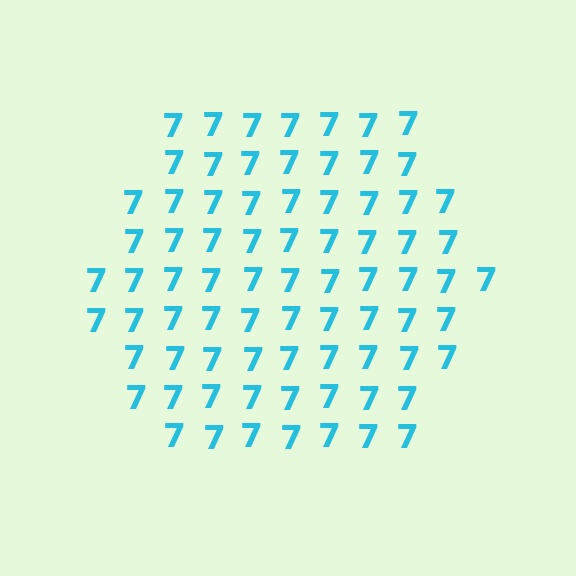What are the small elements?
The small elements are digit 7's.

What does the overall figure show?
The overall figure shows a hexagon.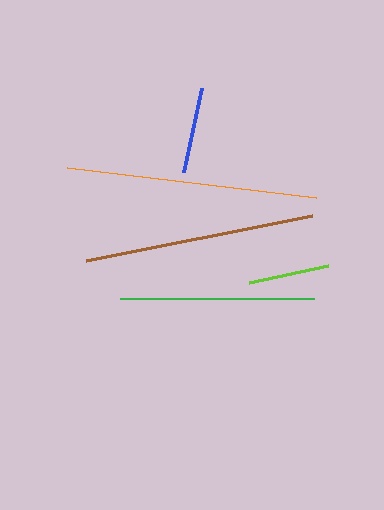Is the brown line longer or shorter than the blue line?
The brown line is longer than the blue line.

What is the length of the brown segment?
The brown segment is approximately 231 pixels long.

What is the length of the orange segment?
The orange segment is approximately 251 pixels long.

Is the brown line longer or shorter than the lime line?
The brown line is longer than the lime line.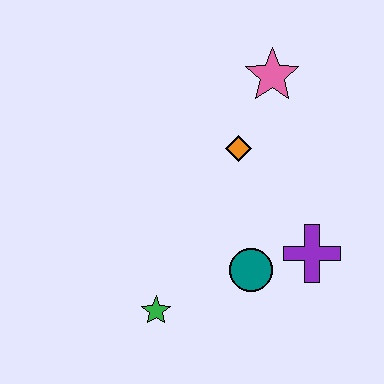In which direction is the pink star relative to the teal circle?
The pink star is above the teal circle.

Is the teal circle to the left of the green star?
No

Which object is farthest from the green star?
The pink star is farthest from the green star.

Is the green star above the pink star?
No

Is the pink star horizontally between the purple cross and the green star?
Yes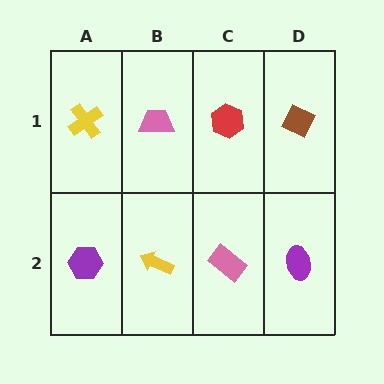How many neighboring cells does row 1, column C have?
3.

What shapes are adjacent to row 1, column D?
A purple ellipse (row 2, column D), a red hexagon (row 1, column C).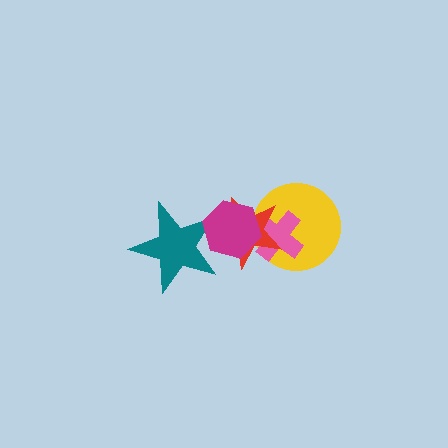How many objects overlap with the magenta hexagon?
4 objects overlap with the magenta hexagon.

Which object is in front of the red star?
The magenta hexagon is in front of the red star.